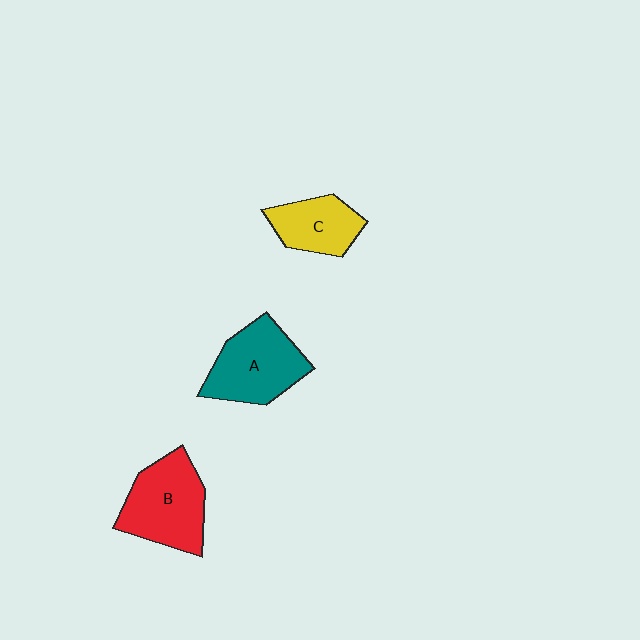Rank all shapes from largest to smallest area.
From largest to smallest: B (red), A (teal), C (yellow).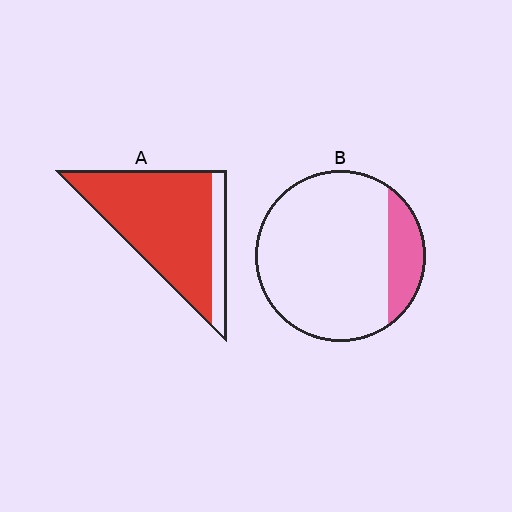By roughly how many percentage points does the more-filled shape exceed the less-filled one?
By roughly 65 percentage points (A over B).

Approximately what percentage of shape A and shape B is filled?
A is approximately 85% and B is approximately 15%.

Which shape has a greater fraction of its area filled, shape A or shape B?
Shape A.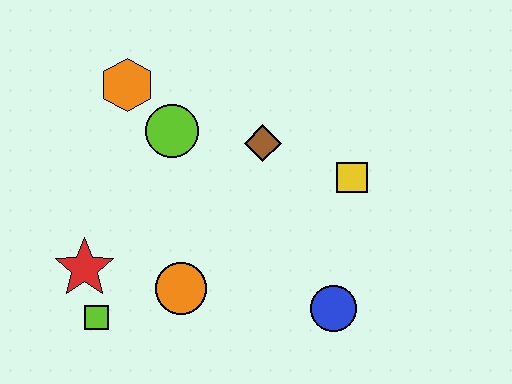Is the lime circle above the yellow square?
Yes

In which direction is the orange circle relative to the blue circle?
The orange circle is to the left of the blue circle.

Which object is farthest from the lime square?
The yellow square is farthest from the lime square.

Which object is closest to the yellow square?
The brown diamond is closest to the yellow square.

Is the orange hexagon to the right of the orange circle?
No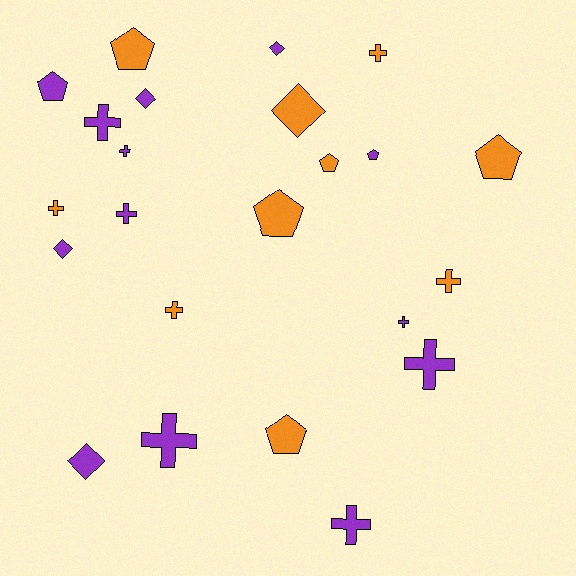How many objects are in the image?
There are 23 objects.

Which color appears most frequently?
Purple, with 13 objects.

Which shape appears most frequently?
Cross, with 11 objects.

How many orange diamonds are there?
There is 1 orange diamond.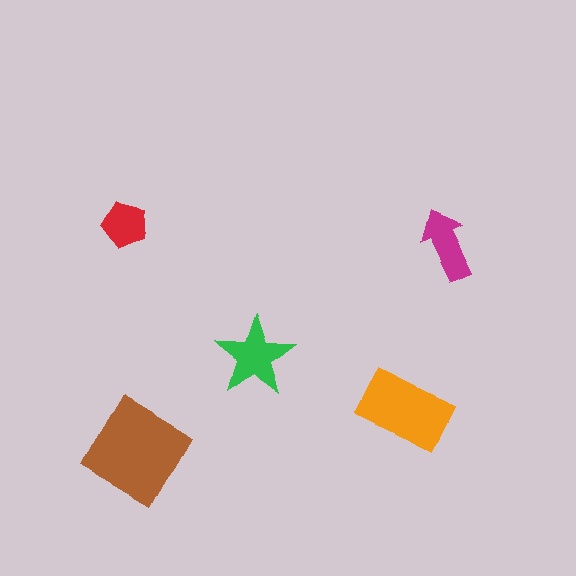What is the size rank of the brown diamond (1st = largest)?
1st.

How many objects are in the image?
There are 5 objects in the image.